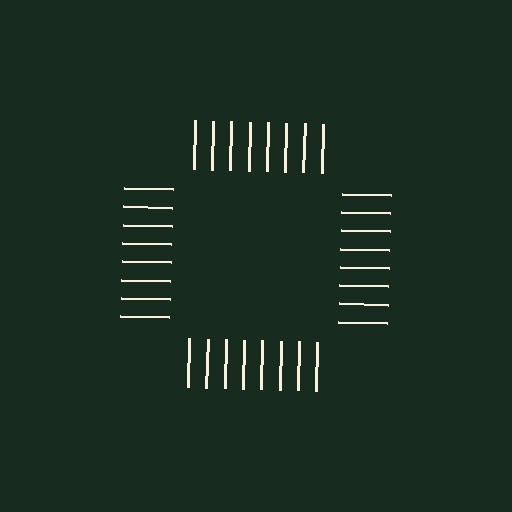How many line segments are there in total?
32 — 8 along each of the 4 edges.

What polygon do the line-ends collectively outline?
An illusory square — the line segments terminate on its edges but no continuous stroke is drawn.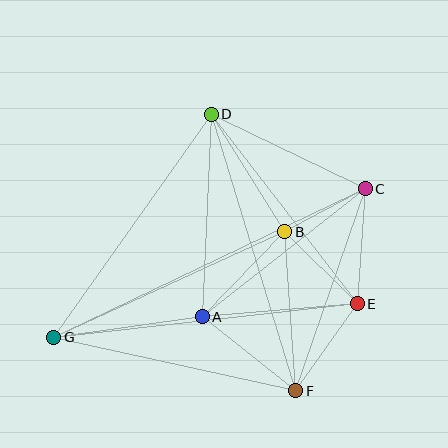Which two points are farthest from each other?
Points C and G are farthest from each other.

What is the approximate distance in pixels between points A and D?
The distance between A and D is approximately 203 pixels.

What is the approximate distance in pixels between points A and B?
The distance between A and B is approximately 119 pixels.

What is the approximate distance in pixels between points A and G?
The distance between A and G is approximately 150 pixels.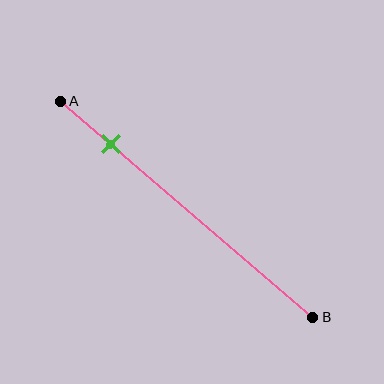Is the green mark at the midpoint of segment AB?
No, the mark is at about 20% from A, not at the 50% midpoint.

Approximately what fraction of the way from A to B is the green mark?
The green mark is approximately 20% of the way from A to B.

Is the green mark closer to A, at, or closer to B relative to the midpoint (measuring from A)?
The green mark is closer to point A than the midpoint of segment AB.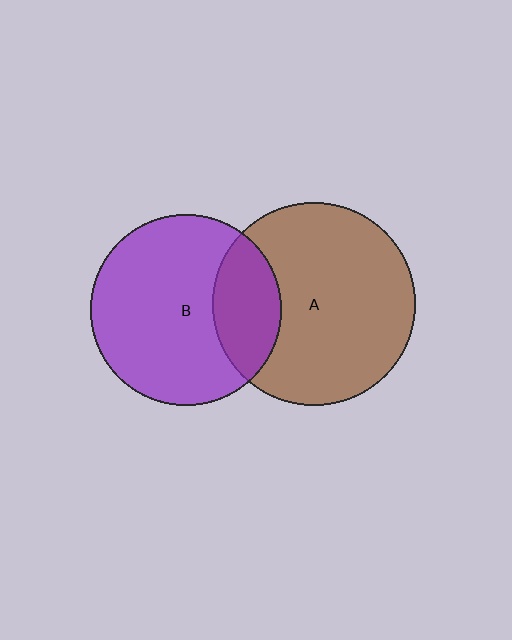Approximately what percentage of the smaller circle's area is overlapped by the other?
Approximately 25%.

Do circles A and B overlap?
Yes.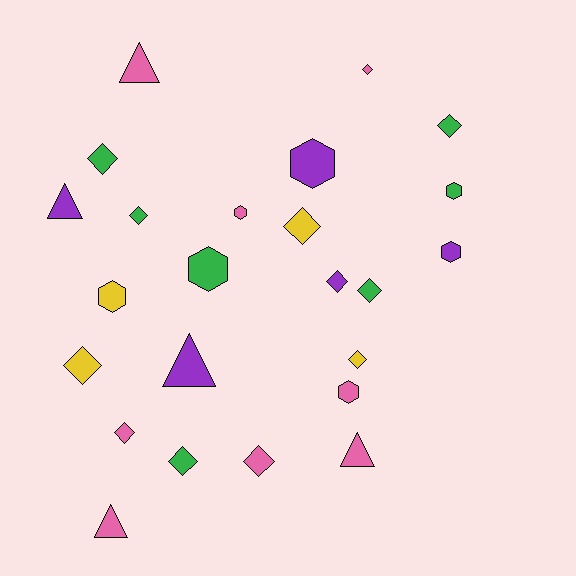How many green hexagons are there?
There are 2 green hexagons.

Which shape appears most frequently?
Diamond, with 12 objects.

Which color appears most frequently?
Pink, with 8 objects.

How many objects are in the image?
There are 24 objects.